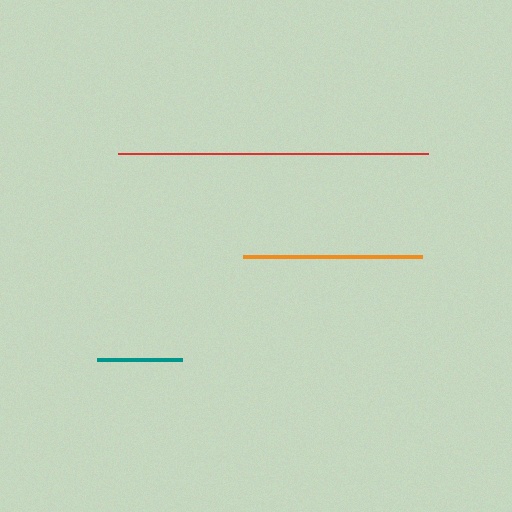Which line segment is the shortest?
The teal line is the shortest at approximately 85 pixels.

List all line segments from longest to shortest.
From longest to shortest: red, orange, teal.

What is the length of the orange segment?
The orange segment is approximately 179 pixels long.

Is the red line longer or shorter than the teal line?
The red line is longer than the teal line.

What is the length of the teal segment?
The teal segment is approximately 85 pixels long.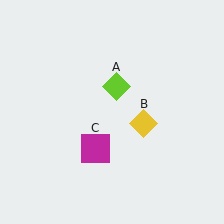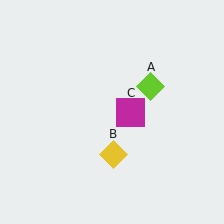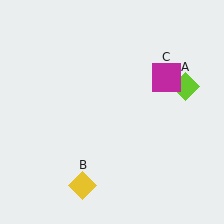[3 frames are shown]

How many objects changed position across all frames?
3 objects changed position: lime diamond (object A), yellow diamond (object B), magenta square (object C).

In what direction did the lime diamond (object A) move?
The lime diamond (object A) moved right.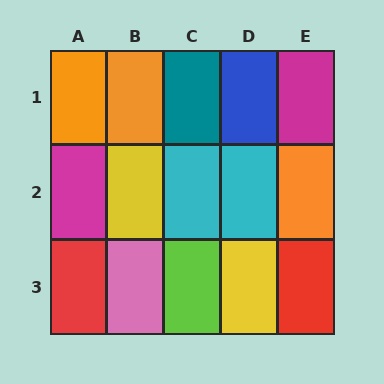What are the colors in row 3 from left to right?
Red, pink, lime, yellow, red.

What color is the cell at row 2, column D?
Cyan.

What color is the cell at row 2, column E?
Orange.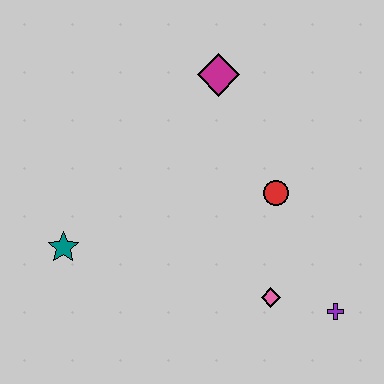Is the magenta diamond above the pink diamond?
Yes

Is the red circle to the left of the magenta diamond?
No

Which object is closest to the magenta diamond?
The red circle is closest to the magenta diamond.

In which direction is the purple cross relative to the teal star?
The purple cross is to the right of the teal star.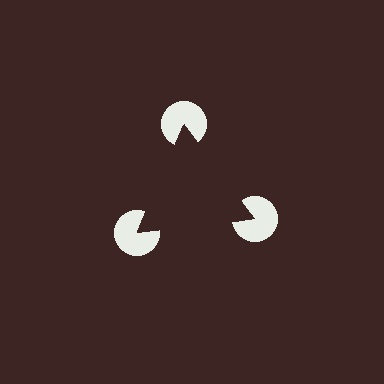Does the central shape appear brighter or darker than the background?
It typically appears slightly darker than the background, even though no actual brightness change is drawn.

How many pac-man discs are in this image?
There are 3 — one at each vertex of the illusory triangle.